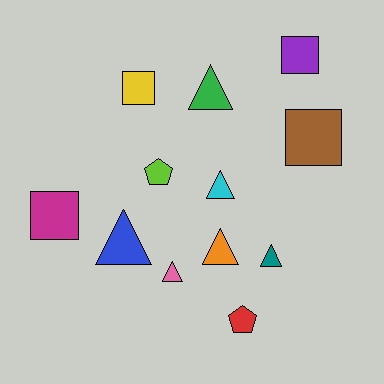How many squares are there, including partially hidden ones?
There are 4 squares.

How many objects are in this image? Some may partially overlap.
There are 12 objects.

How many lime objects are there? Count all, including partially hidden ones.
There is 1 lime object.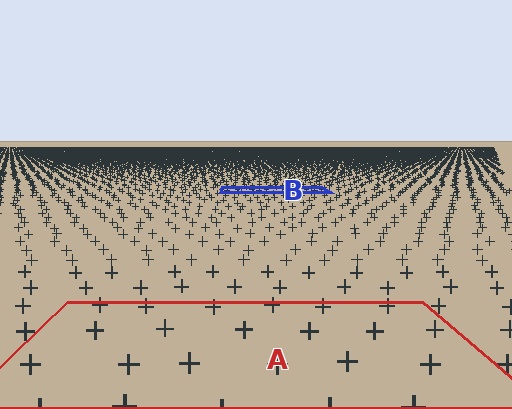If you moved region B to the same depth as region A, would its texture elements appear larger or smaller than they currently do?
They would appear larger. At a closer depth, the same texture elements are projected at a bigger on-screen size.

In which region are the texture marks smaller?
The texture marks are smaller in region B, because it is farther away.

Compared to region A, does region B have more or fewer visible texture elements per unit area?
Region B has more texture elements per unit area — they are packed more densely because it is farther away.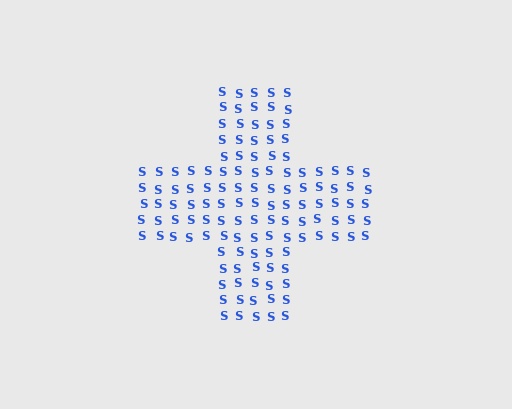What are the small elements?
The small elements are letter S's.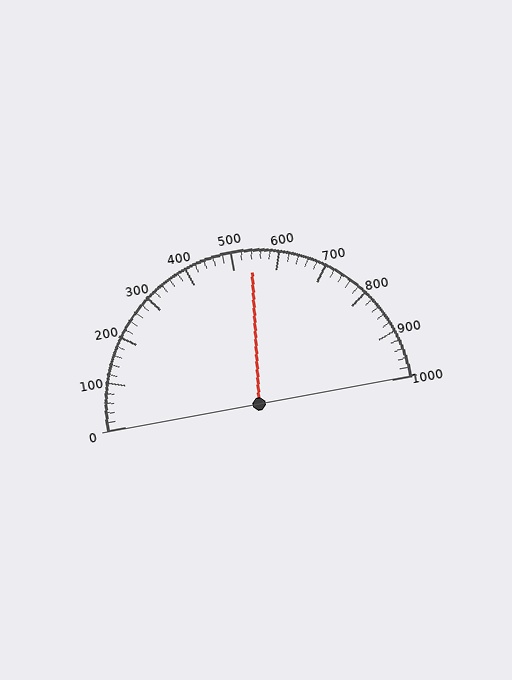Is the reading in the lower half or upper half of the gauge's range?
The reading is in the upper half of the range (0 to 1000).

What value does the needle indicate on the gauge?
The needle indicates approximately 540.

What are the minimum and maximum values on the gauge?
The gauge ranges from 0 to 1000.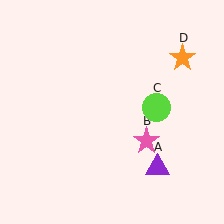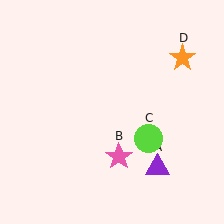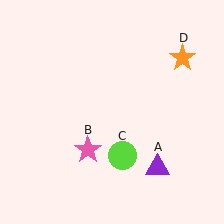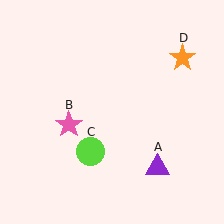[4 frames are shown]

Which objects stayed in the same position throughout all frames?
Purple triangle (object A) and orange star (object D) remained stationary.